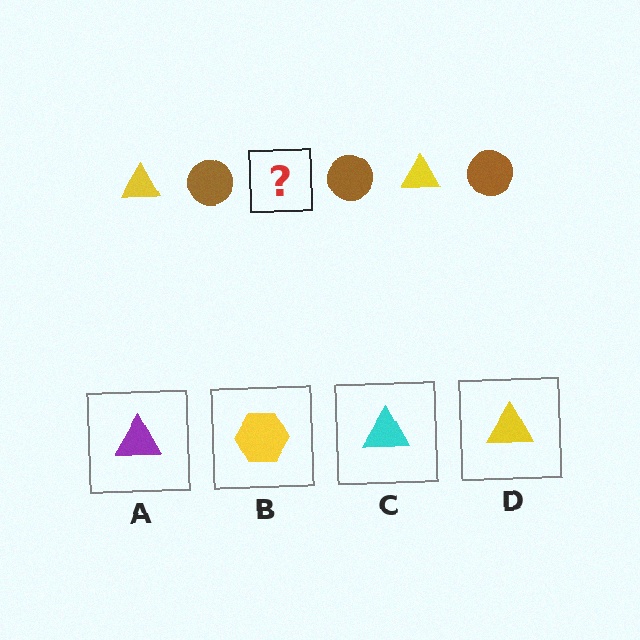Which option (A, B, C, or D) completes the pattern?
D.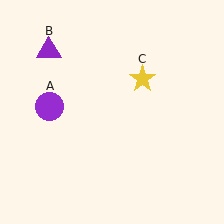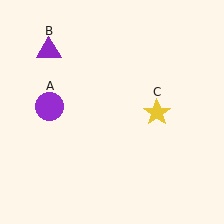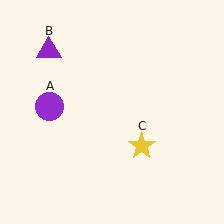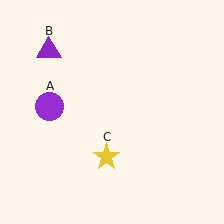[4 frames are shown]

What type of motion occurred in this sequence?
The yellow star (object C) rotated clockwise around the center of the scene.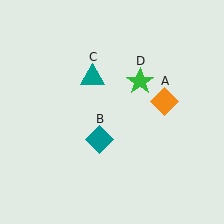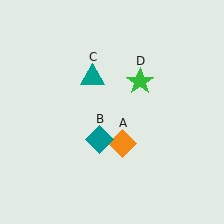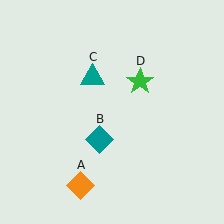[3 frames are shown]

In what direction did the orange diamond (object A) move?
The orange diamond (object A) moved down and to the left.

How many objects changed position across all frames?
1 object changed position: orange diamond (object A).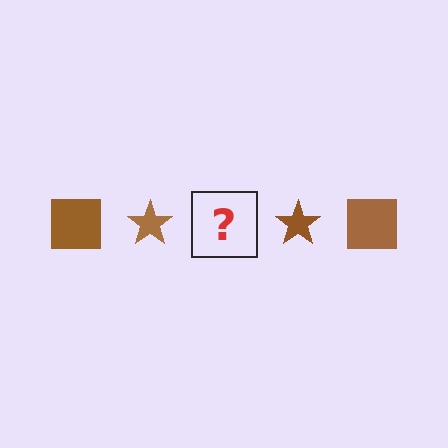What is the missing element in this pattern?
The missing element is a brown square.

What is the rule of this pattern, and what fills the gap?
The rule is that the pattern cycles through square, star shapes in brown. The gap should be filled with a brown square.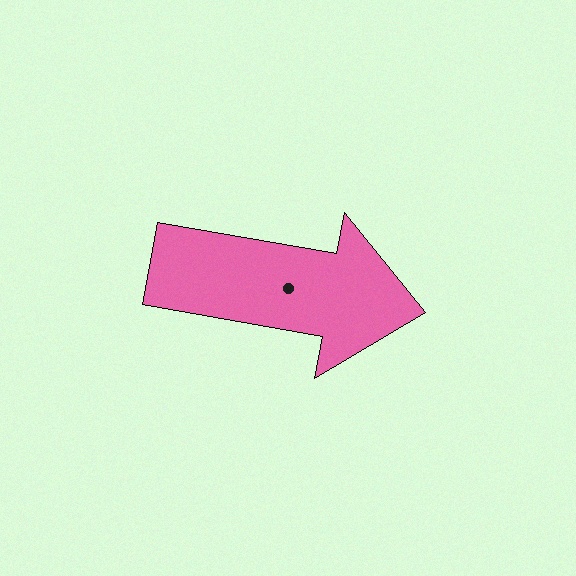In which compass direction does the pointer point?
East.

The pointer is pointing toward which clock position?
Roughly 3 o'clock.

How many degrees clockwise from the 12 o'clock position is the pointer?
Approximately 100 degrees.